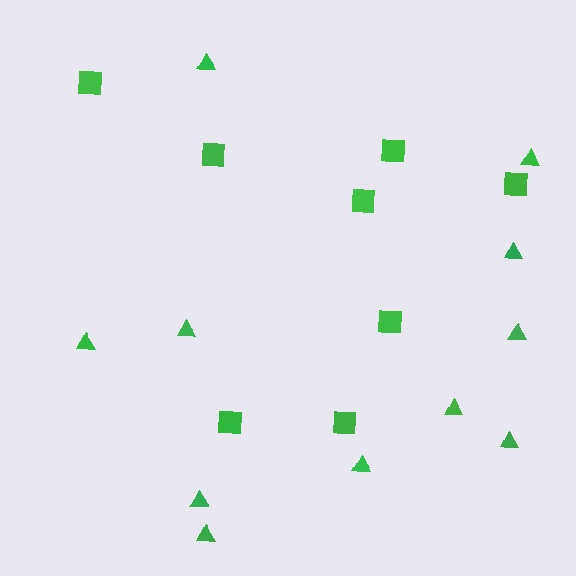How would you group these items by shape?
There are 2 groups: one group of triangles (11) and one group of squares (8).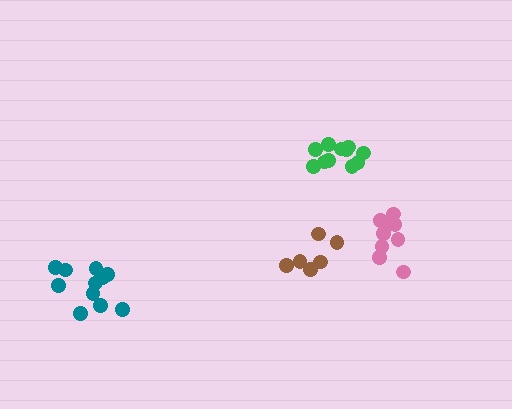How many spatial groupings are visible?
There are 4 spatial groupings.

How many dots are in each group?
Group 1: 11 dots, Group 2: 9 dots, Group 3: 6 dots, Group 4: 11 dots (37 total).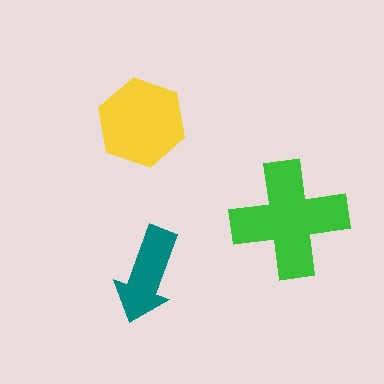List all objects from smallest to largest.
The teal arrow, the yellow hexagon, the green cross.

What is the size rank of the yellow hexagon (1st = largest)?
2nd.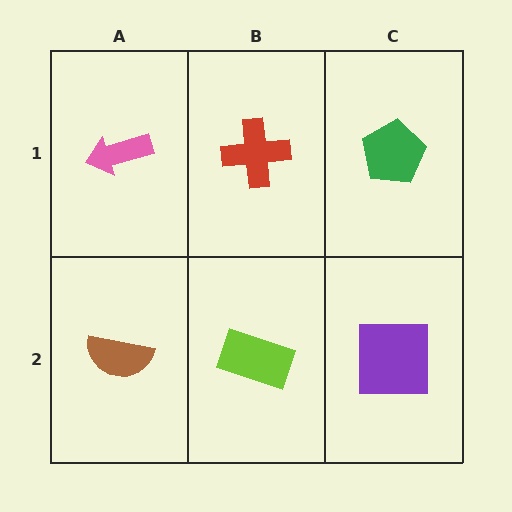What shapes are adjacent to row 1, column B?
A lime rectangle (row 2, column B), a pink arrow (row 1, column A), a green pentagon (row 1, column C).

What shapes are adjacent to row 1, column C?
A purple square (row 2, column C), a red cross (row 1, column B).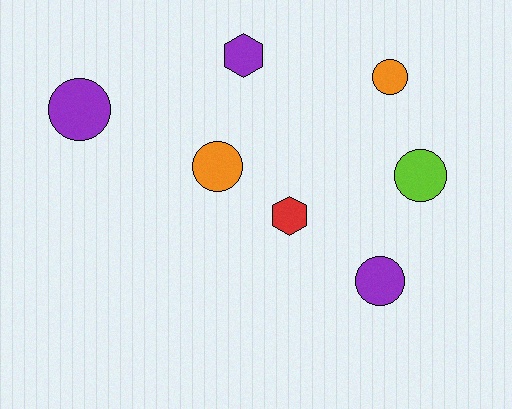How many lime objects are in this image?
There is 1 lime object.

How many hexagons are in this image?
There are 2 hexagons.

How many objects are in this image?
There are 7 objects.